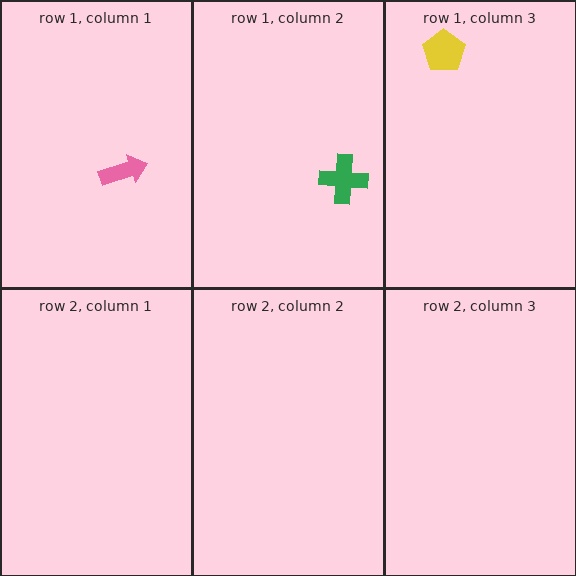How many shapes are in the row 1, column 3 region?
1.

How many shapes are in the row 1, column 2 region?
1.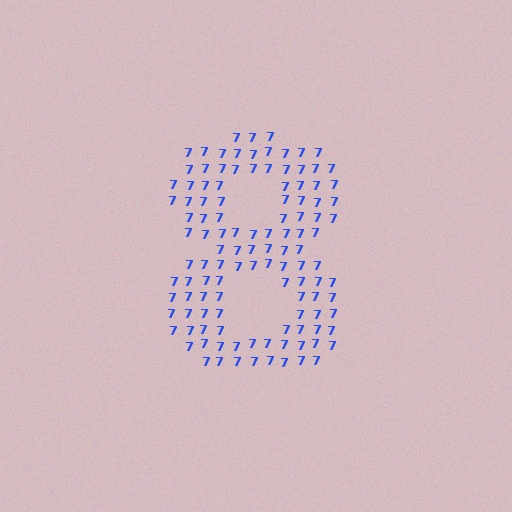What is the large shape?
The large shape is the digit 8.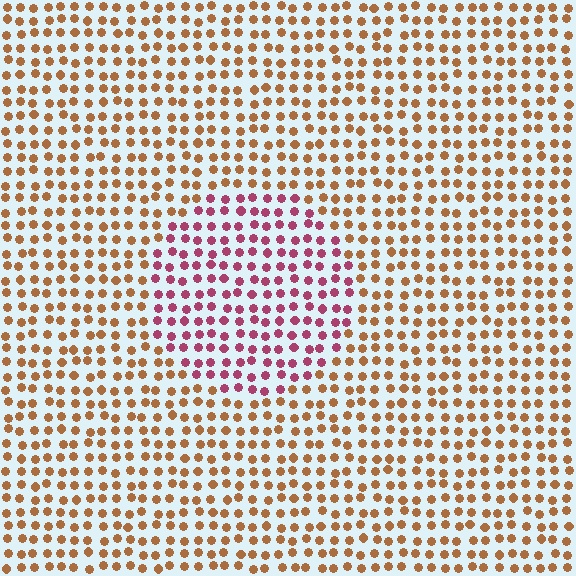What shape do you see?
I see a circle.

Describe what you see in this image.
The image is filled with small brown elements in a uniform arrangement. A circle-shaped region is visible where the elements are tinted to a slightly different hue, forming a subtle color boundary.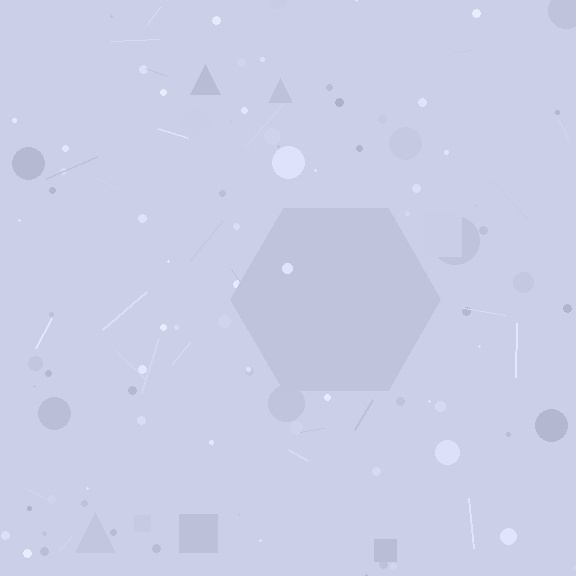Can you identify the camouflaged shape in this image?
The camouflaged shape is a hexagon.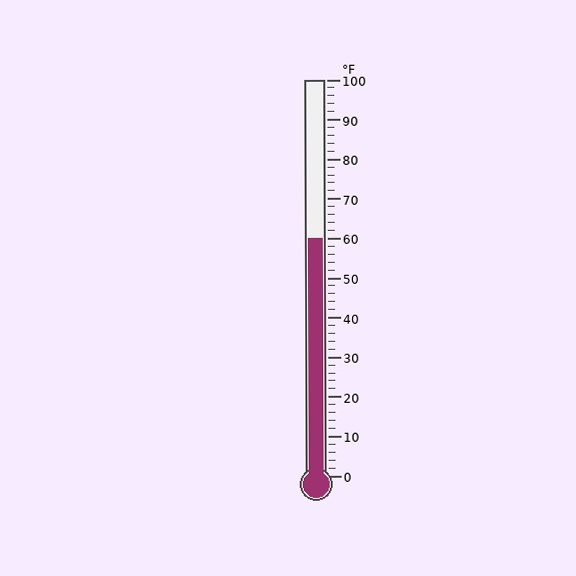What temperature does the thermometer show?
The thermometer shows approximately 60°F.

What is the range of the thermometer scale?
The thermometer scale ranges from 0°F to 100°F.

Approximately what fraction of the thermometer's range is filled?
The thermometer is filled to approximately 60% of its range.